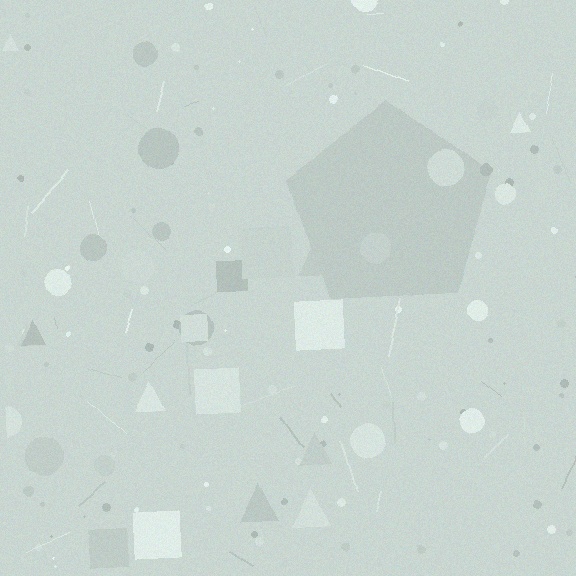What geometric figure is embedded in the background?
A pentagon is embedded in the background.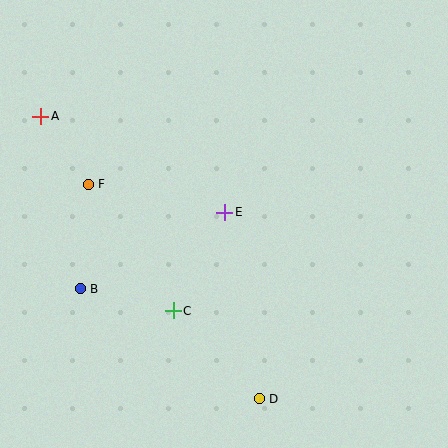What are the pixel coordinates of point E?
Point E is at (225, 212).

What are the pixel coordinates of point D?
Point D is at (259, 399).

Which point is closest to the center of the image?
Point E at (225, 212) is closest to the center.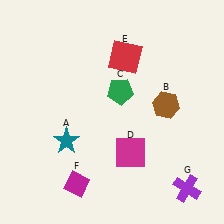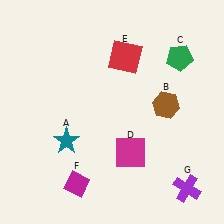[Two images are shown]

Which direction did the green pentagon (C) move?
The green pentagon (C) moved right.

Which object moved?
The green pentagon (C) moved right.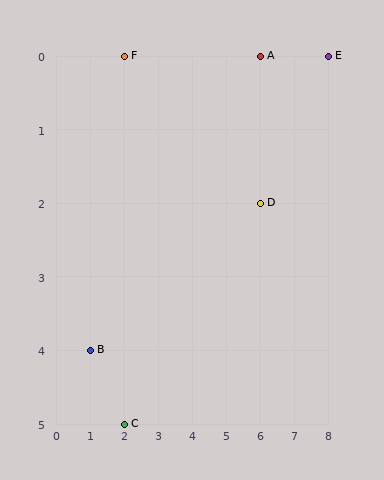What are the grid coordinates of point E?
Point E is at grid coordinates (8, 0).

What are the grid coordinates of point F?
Point F is at grid coordinates (2, 0).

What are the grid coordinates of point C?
Point C is at grid coordinates (2, 5).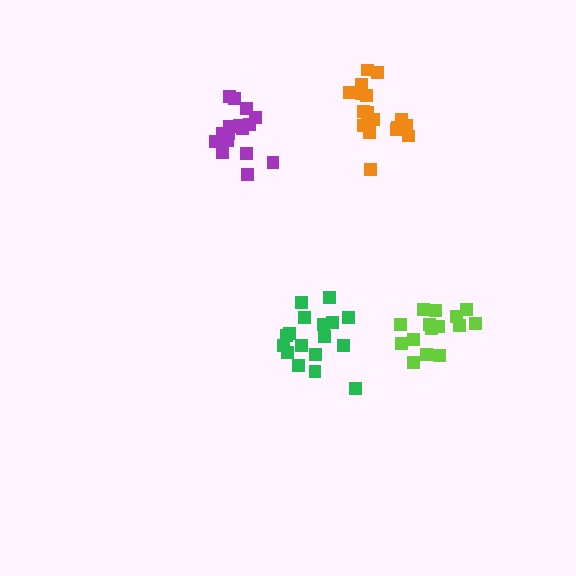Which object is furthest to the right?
The lime cluster is rightmost.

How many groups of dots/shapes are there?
There are 4 groups.